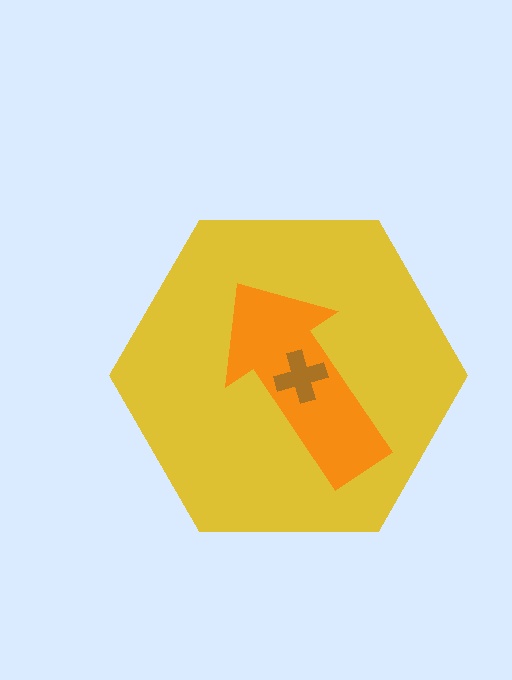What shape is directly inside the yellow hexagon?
The orange arrow.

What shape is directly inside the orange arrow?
The brown cross.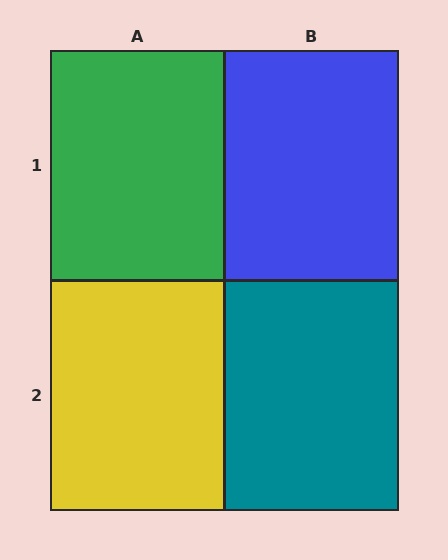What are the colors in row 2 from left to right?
Yellow, teal.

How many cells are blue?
1 cell is blue.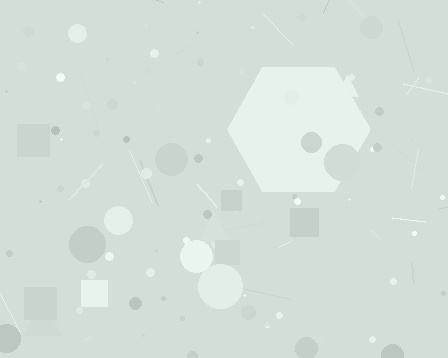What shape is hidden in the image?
A hexagon is hidden in the image.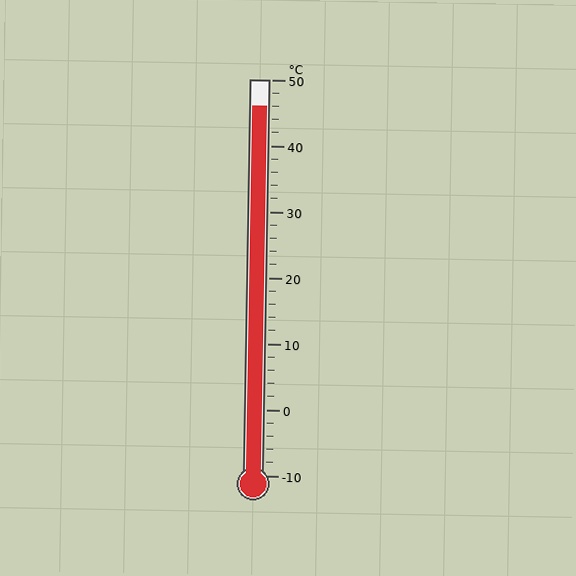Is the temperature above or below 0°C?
The temperature is above 0°C.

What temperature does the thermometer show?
The thermometer shows approximately 46°C.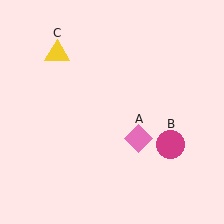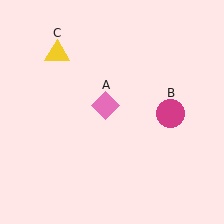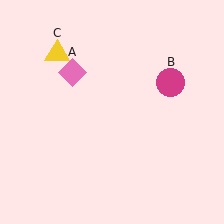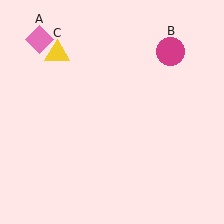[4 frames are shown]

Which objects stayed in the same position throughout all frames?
Yellow triangle (object C) remained stationary.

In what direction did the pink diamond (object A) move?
The pink diamond (object A) moved up and to the left.